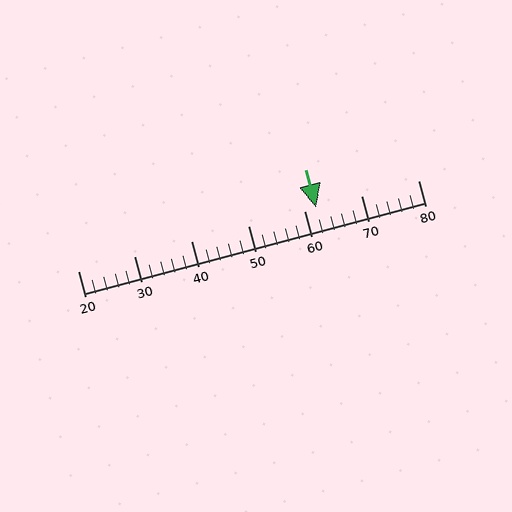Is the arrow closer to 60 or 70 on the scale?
The arrow is closer to 60.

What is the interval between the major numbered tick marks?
The major tick marks are spaced 10 units apart.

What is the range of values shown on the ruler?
The ruler shows values from 20 to 80.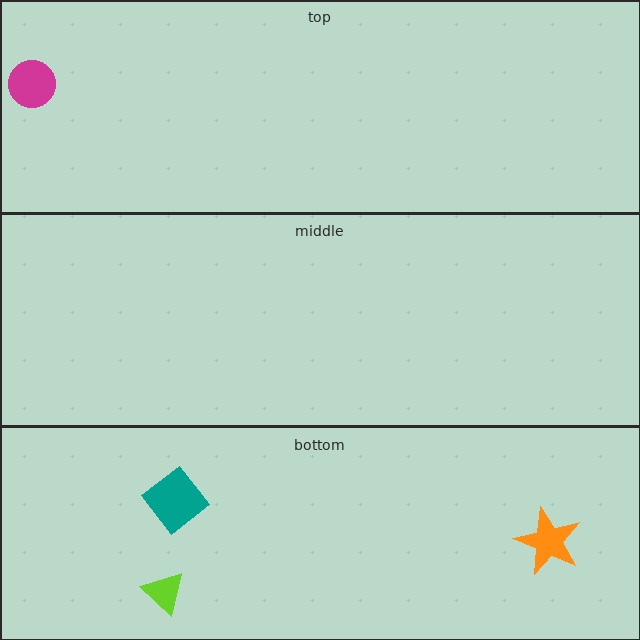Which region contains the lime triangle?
The bottom region.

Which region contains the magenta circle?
The top region.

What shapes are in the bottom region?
The lime triangle, the teal diamond, the orange star.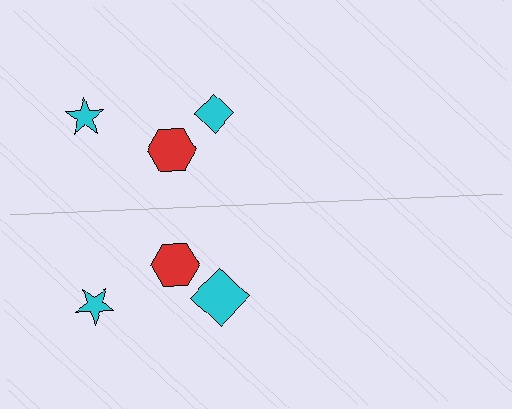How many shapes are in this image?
There are 6 shapes in this image.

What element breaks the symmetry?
The cyan diamond on the bottom side has a different size than its mirror counterpart.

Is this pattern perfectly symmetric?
No, the pattern is not perfectly symmetric. The cyan diamond on the bottom side has a different size than its mirror counterpart.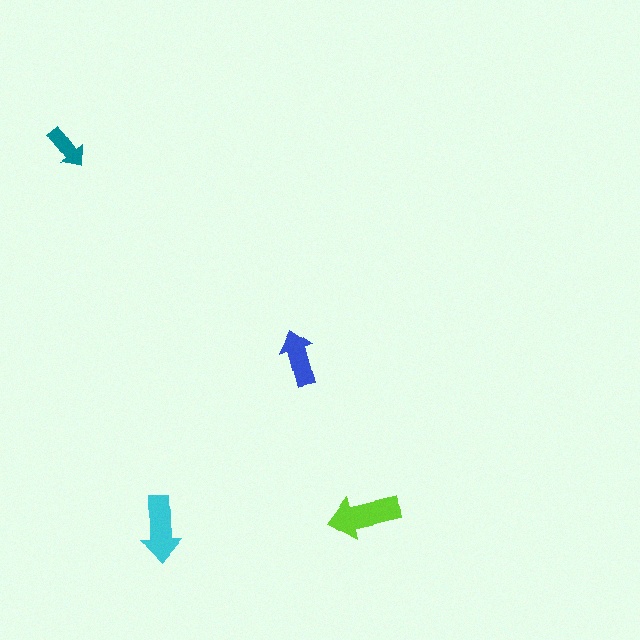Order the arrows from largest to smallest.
the lime one, the cyan one, the blue one, the teal one.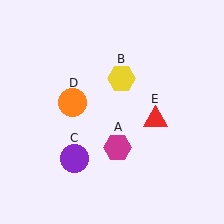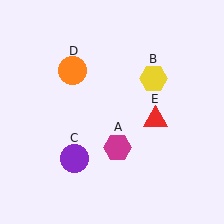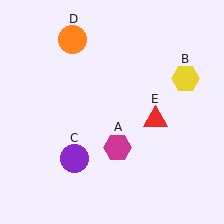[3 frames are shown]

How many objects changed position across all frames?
2 objects changed position: yellow hexagon (object B), orange circle (object D).